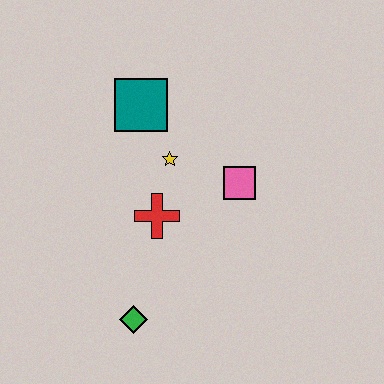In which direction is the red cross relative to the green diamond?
The red cross is above the green diamond.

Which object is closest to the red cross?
The yellow star is closest to the red cross.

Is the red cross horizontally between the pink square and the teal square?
Yes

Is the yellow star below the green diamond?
No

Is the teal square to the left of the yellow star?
Yes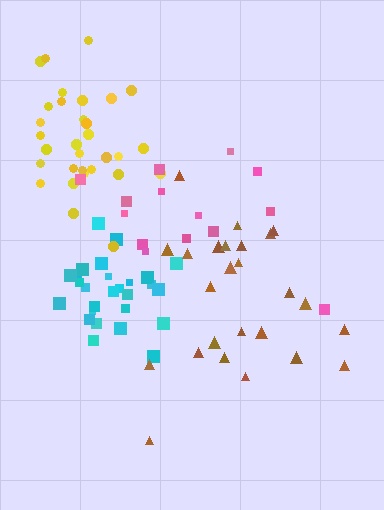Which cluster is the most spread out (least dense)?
Brown.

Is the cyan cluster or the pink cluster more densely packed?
Cyan.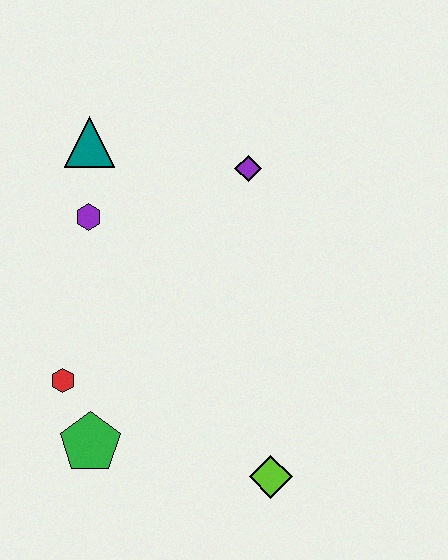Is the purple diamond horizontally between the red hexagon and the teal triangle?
No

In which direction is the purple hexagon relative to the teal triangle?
The purple hexagon is below the teal triangle.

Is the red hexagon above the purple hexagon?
No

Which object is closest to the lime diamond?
The green pentagon is closest to the lime diamond.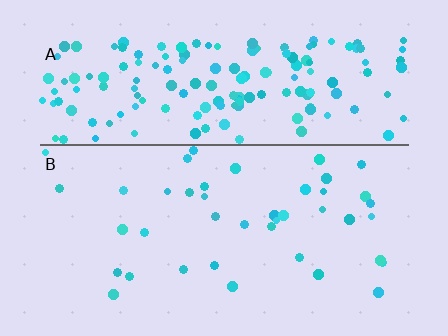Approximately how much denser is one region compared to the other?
Approximately 4.2× — region A over region B.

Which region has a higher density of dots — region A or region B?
A (the top).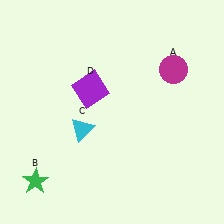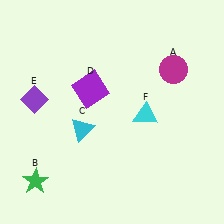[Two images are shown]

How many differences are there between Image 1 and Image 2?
There are 2 differences between the two images.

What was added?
A purple diamond (E), a cyan triangle (F) were added in Image 2.